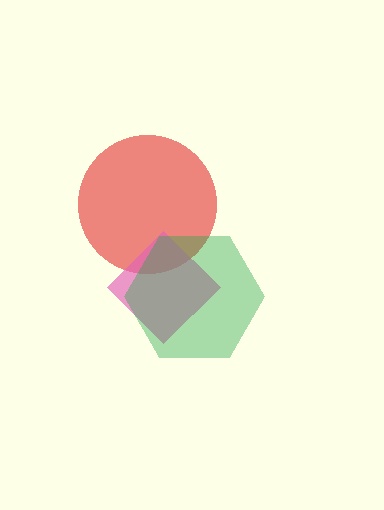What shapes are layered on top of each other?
The layered shapes are: a red circle, a pink diamond, a green hexagon.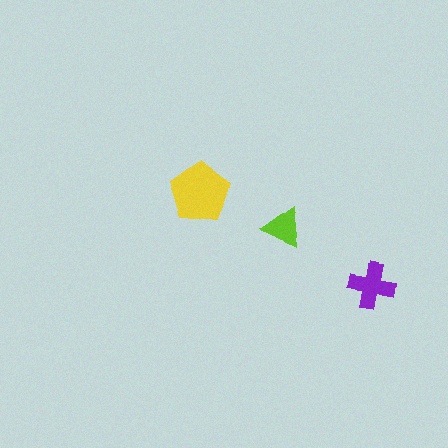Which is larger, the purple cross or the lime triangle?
The purple cross.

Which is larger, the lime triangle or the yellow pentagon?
The yellow pentagon.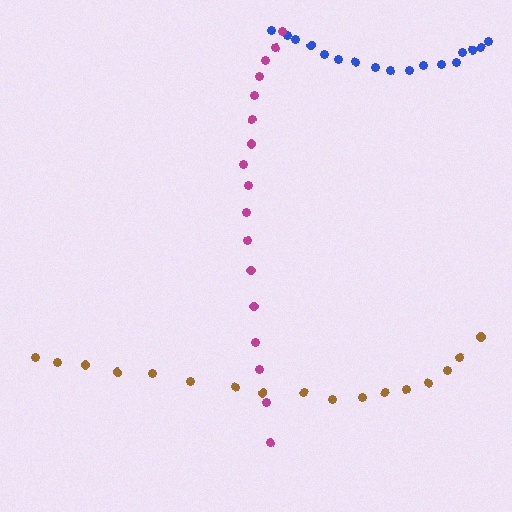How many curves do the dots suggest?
There are 3 distinct paths.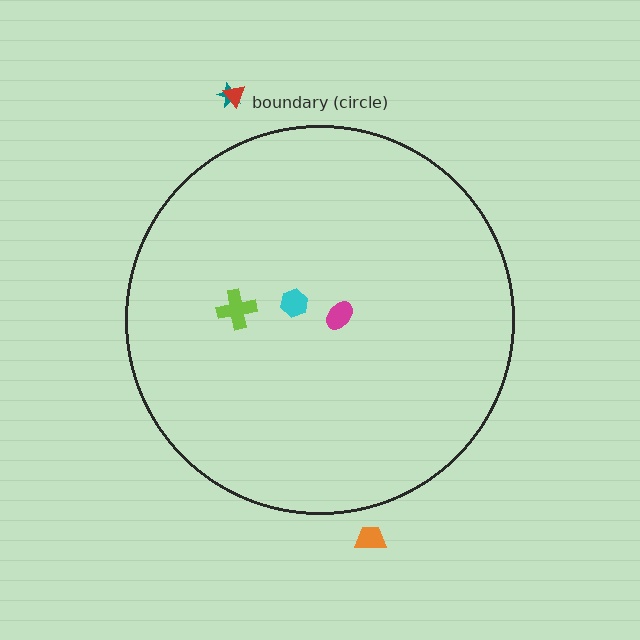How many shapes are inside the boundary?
3 inside, 3 outside.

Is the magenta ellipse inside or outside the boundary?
Inside.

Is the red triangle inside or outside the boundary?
Outside.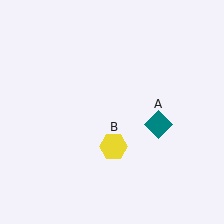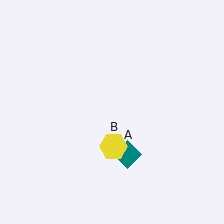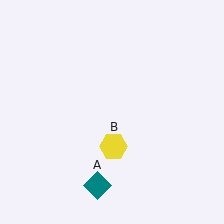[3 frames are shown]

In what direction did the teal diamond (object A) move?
The teal diamond (object A) moved down and to the left.